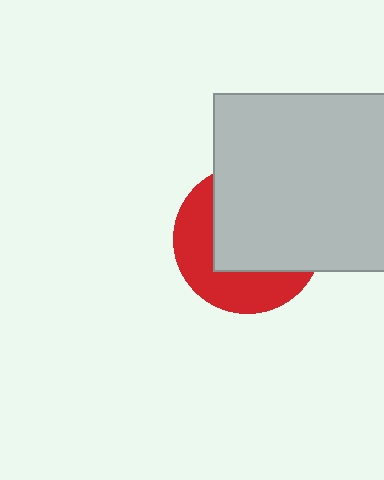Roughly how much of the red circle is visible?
A small part of it is visible (roughly 41%).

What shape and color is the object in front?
The object in front is a light gray square.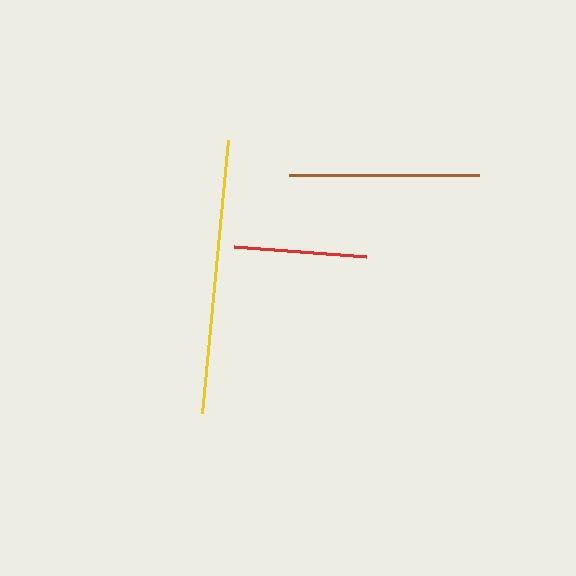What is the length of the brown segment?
The brown segment is approximately 190 pixels long.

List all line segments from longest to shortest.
From longest to shortest: yellow, brown, red.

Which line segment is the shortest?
The red line is the shortest at approximately 133 pixels.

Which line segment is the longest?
The yellow line is the longest at approximately 274 pixels.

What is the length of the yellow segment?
The yellow segment is approximately 274 pixels long.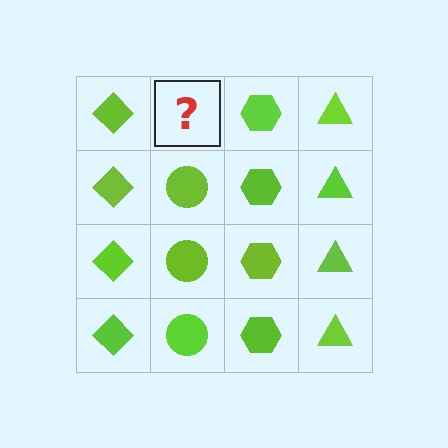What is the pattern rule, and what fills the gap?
The rule is that each column has a consistent shape. The gap should be filled with a lime circle.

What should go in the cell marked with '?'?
The missing cell should contain a lime circle.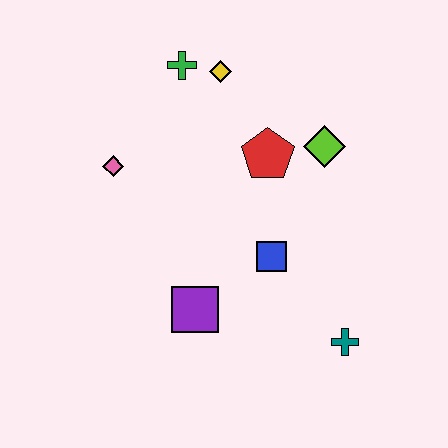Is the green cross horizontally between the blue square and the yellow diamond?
No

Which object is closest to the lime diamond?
The red pentagon is closest to the lime diamond.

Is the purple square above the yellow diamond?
No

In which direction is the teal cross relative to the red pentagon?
The teal cross is below the red pentagon.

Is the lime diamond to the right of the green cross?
Yes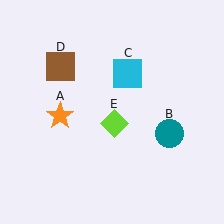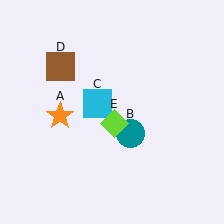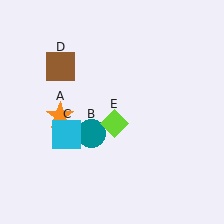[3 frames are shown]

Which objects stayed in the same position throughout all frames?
Orange star (object A) and brown square (object D) and lime diamond (object E) remained stationary.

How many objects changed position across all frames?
2 objects changed position: teal circle (object B), cyan square (object C).